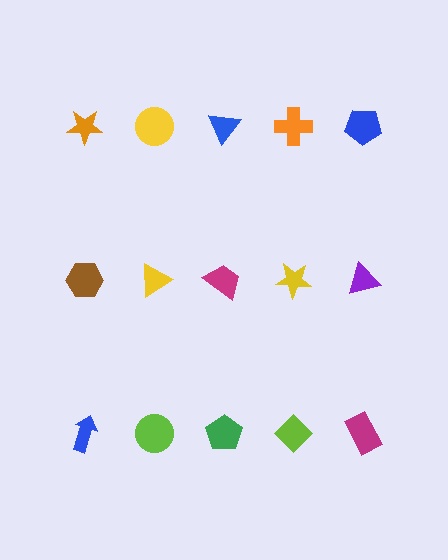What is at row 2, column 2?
A yellow triangle.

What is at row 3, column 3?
A green pentagon.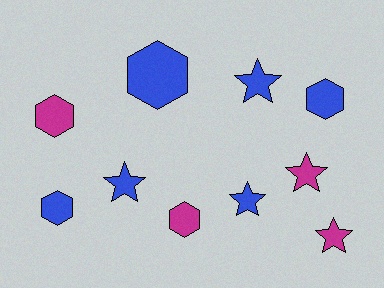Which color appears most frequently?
Blue, with 6 objects.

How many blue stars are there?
There are 3 blue stars.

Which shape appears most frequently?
Star, with 5 objects.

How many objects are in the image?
There are 10 objects.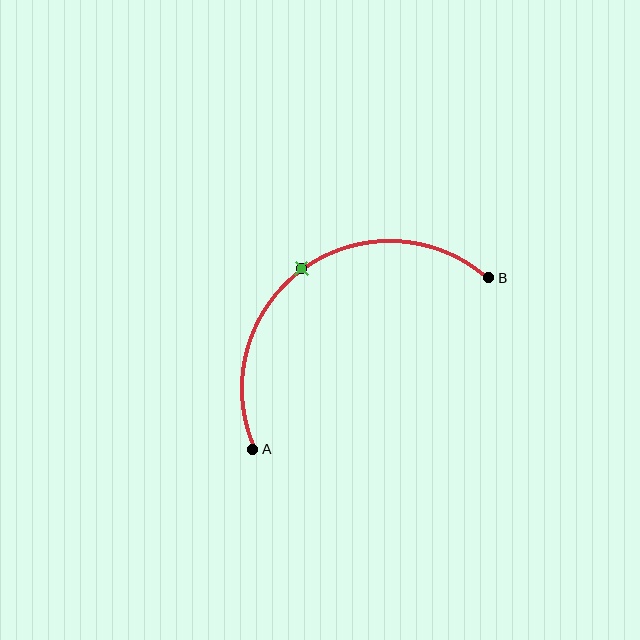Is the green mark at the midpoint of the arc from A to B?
Yes. The green mark lies on the arc at equal arc-length from both A and B — it is the arc midpoint.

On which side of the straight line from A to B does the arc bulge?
The arc bulges above and to the left of the straight line connecting A and B.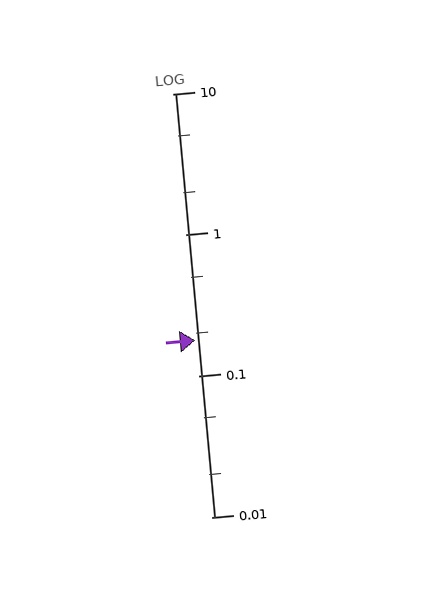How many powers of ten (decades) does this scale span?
The scale spans 3 decades, from 0.01 to 10.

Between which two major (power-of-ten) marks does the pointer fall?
The pointer is between 0.1 and 1.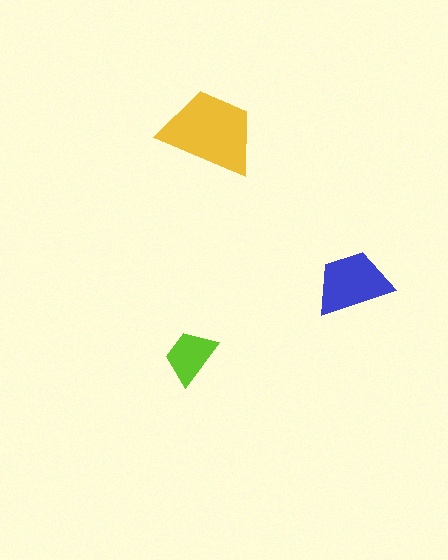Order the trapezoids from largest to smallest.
the yellow one, the blue one, the lime one.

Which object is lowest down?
The lime trapezoid is bottommost.